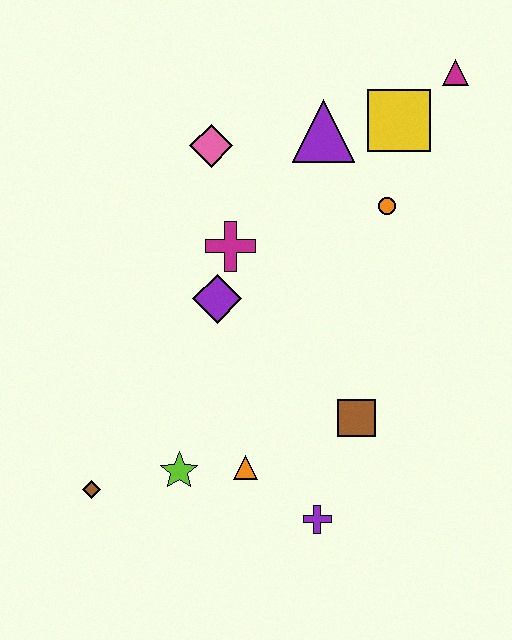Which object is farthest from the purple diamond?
The magenta triangle is farthest from the purple diamond.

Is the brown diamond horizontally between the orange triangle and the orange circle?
No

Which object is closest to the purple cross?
The orange triangle is closest to the purple cross.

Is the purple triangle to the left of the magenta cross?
No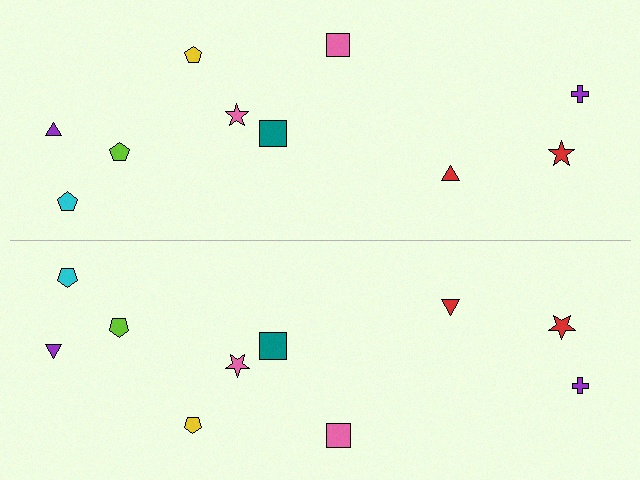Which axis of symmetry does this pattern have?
The pattern has a horizontal axis of symmetry running through the center of the image.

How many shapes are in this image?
There are 20 shapes in this image.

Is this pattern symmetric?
Yes, this pattern has bilateral (reflection) symmetry.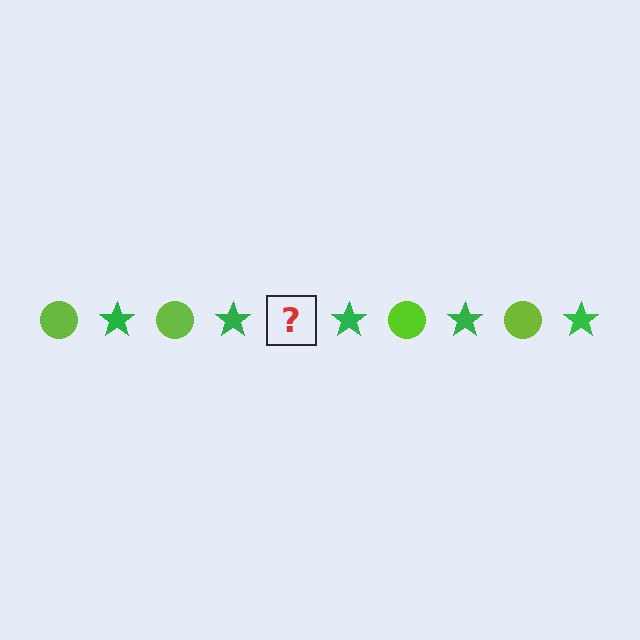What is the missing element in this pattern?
The missing element is a lime circle.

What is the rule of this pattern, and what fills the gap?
The rule is that the pattern alternates between lime circle and green star. The gap should be filled with a lime circle.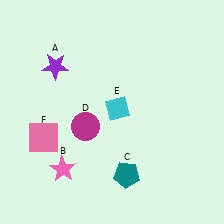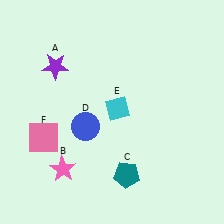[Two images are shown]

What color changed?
The circle (D) changed from magenta in Image 1 to blue in Image 2.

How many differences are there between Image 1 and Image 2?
There is 1 difference between the two images.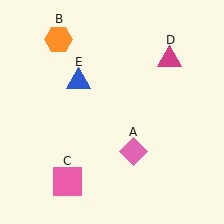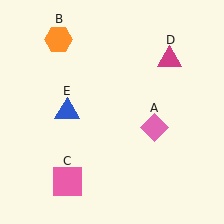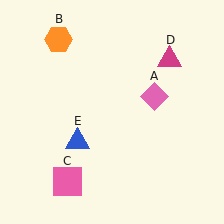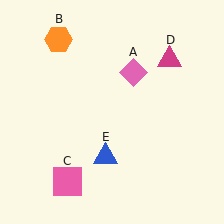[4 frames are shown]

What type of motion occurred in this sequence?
The pink diamond (object A), blue triangle (object E) rotated counterclockwise around the center of the scene.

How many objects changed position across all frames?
2 objects changed position: pink diamond (object A), blue triangle (object E).